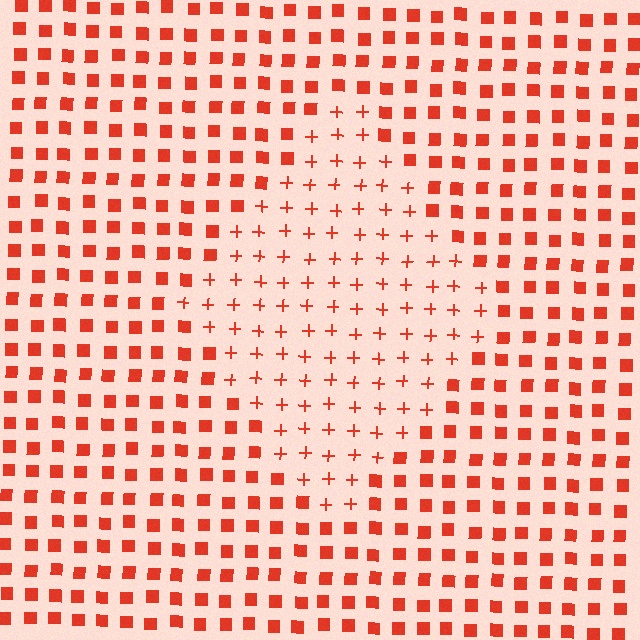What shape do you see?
I see a diamond.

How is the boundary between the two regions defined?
The boundary is defined by a change in element shape: plus signs inside vs. squares outside. All elements share the same color and spacing.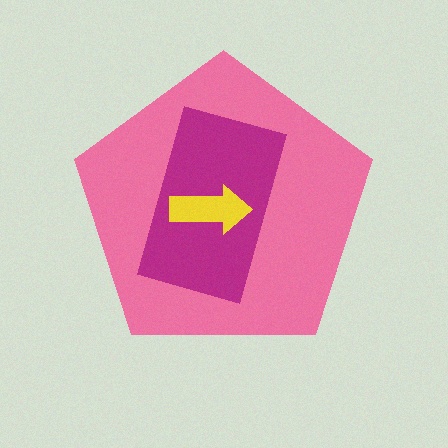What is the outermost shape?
The pink pentagon.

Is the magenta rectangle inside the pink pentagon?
Yes.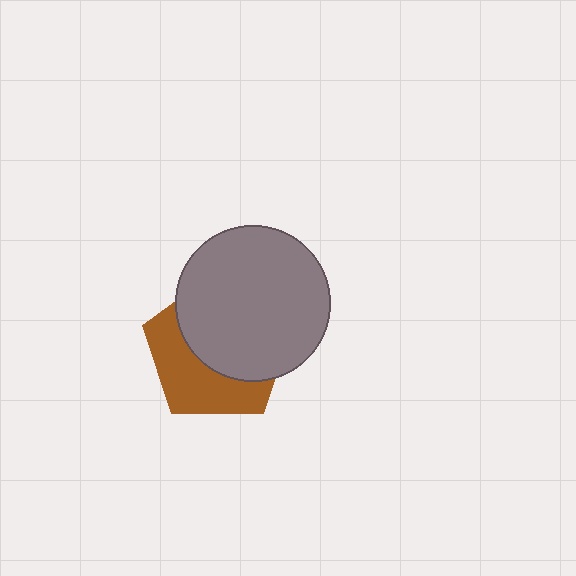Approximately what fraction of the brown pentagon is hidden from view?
Roughly 58% of the brown pentagon is hidden behind the gray circle.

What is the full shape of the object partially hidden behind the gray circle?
The partially hidden object is a brown pentagon.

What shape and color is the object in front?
The object in front is a gray circle.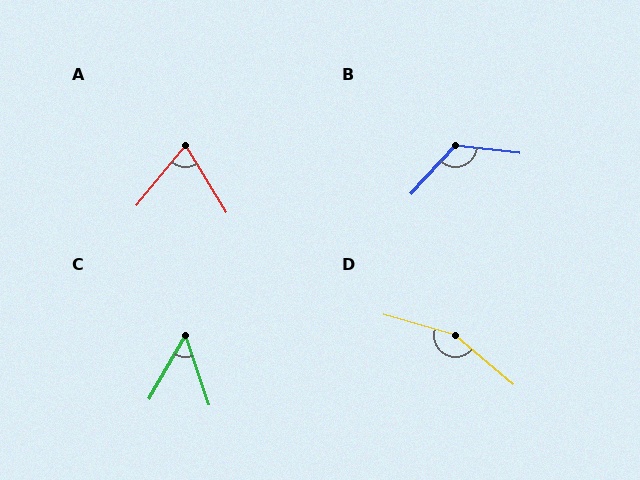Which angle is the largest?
D, at approximately 155 degrees.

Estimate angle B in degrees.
Approximately 126 degrees.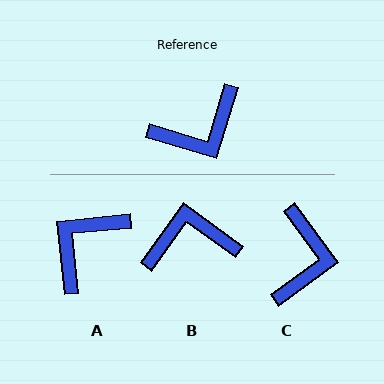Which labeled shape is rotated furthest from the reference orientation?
B, about 161 degrees away.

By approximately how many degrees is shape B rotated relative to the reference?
Approximately 161 degrees counter-clockwise.